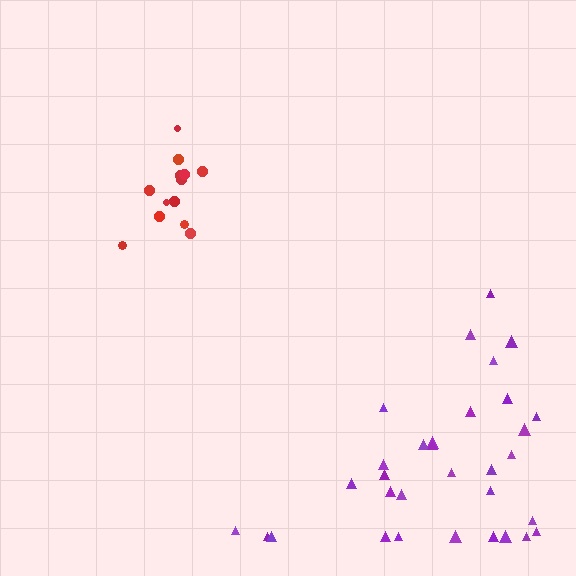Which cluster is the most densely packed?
Red.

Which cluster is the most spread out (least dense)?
Purple.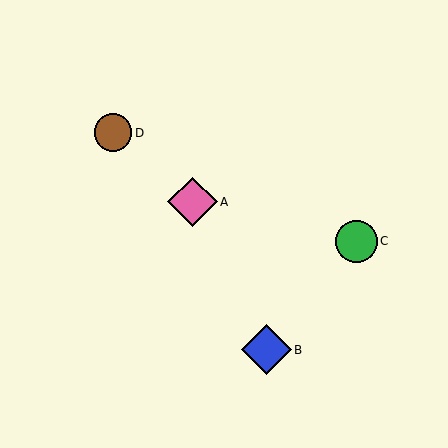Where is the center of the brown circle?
The center of the brown circle is at (113, 133).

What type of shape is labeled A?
Shape A is a pink diamond.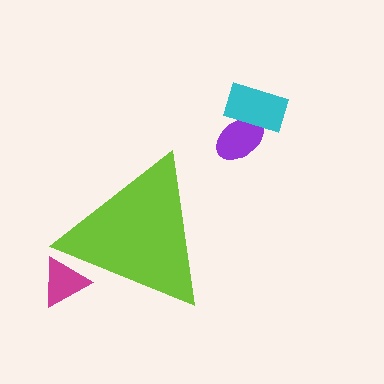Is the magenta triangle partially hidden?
Yes, the magenta triangle is partially hidden behind the lime triangle.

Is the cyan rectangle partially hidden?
No, the cyan rectangle is fully visible.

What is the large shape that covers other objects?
A lime triangle.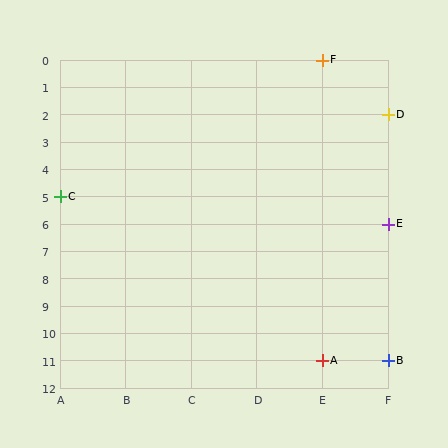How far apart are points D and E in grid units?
Points D and E are 4 rows apart.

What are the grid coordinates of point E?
Point E is at grid coordinates (F, 6).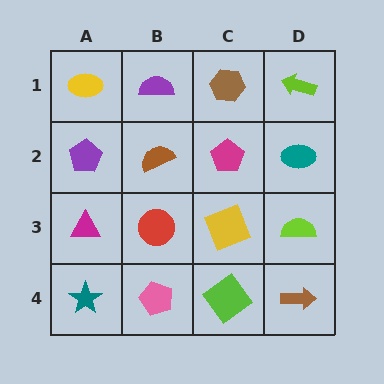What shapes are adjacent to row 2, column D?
A lime arrow (row 1, column D), a lime semicircle (row 3, column D), a magenta pentagon (row 2, column C).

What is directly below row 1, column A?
A purple pentagon.